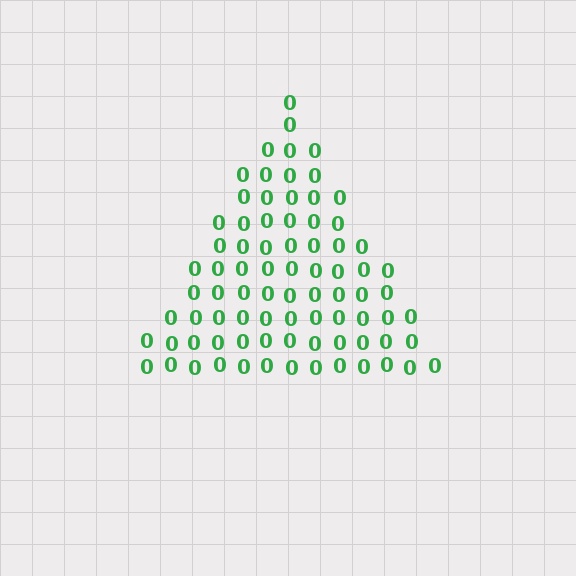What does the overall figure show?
The overall figure shows a triangle.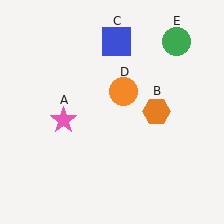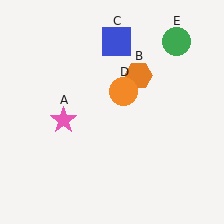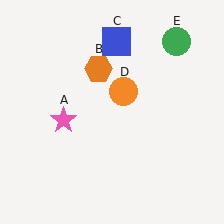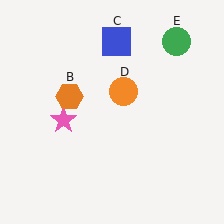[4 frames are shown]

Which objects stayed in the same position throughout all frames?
Pink star (object A) and blue square (object C) and orange circle (object D) and green circle (object E) remained stationary.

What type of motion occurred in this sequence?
The orange hexagon (object B) rotated counterclockwise around the center of the scene.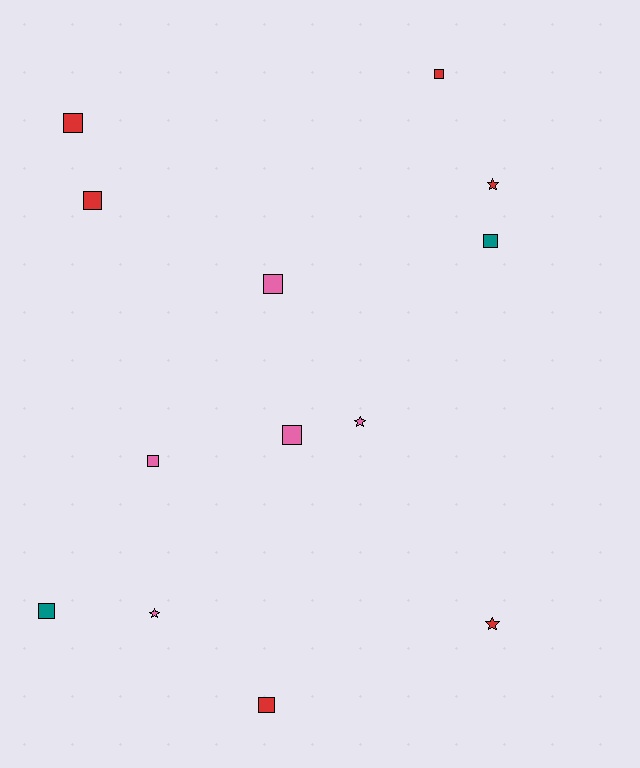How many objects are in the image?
There are 13 objects.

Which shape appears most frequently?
Square, with 9 objects.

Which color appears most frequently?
Red, with 6 objects.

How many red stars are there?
There are 2 red stars.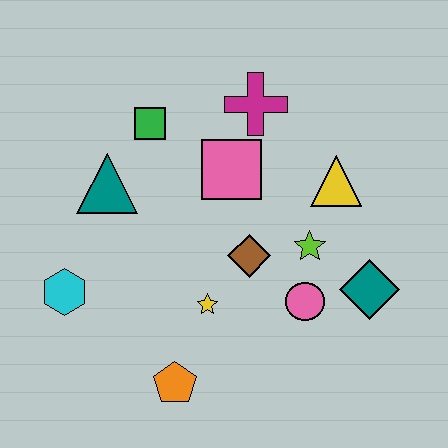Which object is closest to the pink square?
The magenta cross is closest to the pink square.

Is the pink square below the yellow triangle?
No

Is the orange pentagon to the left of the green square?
No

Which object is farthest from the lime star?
The cyan hexagon is farthest from the lime star.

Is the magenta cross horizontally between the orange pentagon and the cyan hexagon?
No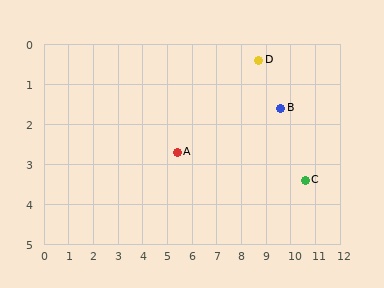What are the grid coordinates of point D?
Point D is at approximately (8.7, 0.4).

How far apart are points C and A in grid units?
Points C and A are about 5.2 grid units apart.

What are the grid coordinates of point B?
Point B is at approximately (9.6, 1.6).